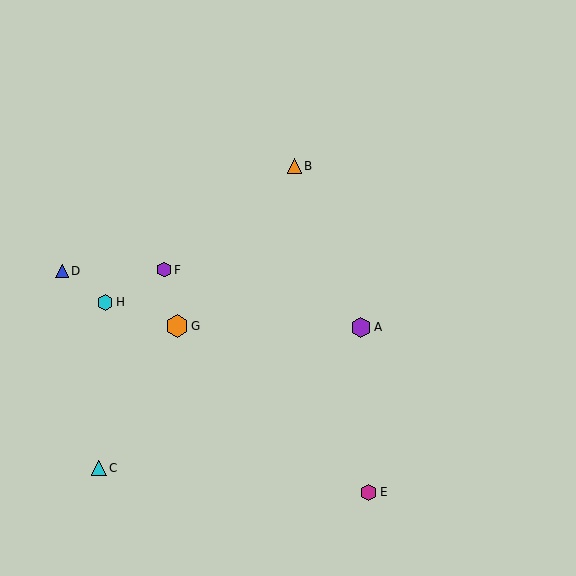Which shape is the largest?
The orange hexagon (labeled G) is the largest.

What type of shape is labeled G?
Shape G is an orange hexagon.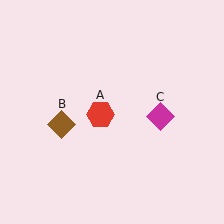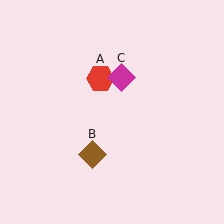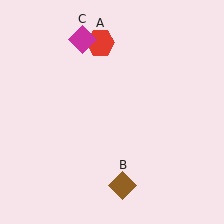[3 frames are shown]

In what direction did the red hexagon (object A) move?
The red hexagon (object A) moved up.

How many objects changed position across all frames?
3 objects changed position: red hexagon (object A), brown diamond (object B), magenta diamond (object C).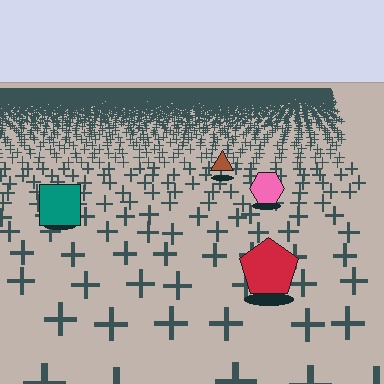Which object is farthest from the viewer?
The brown triangle is farthest from the viewer. It appears smaller and the ground texture around it is denser.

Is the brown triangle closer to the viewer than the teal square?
No. The teal square is closer — you can tell from the texture gradient: the ground texture is coarser near it.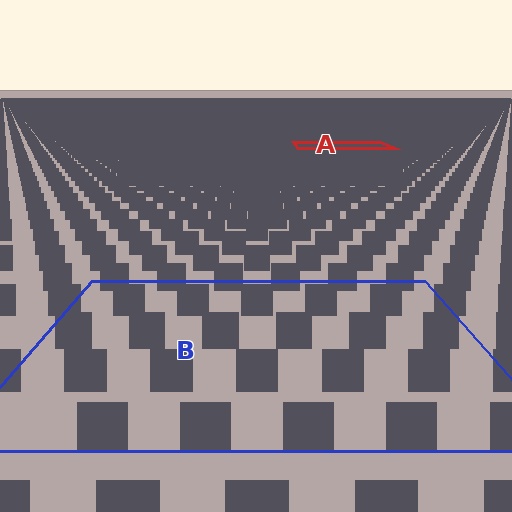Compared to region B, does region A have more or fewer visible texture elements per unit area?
Region A has more texture elements per unit area — they are packed more densely because it is farther away.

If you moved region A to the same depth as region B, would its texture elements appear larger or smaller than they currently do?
They would appear larger. At a closer depth, the same texture elements are projected at a bigger on-screen size.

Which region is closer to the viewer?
Region B is closer. The texture elements there are larger and more spread out.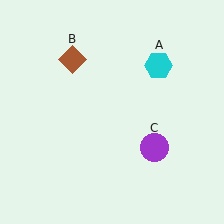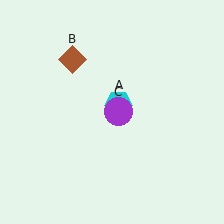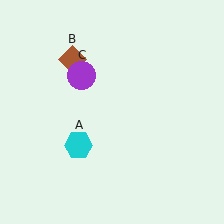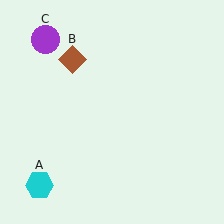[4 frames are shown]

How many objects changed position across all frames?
2 objects changed position: cyan hexagon (object A), purple circle (object C).